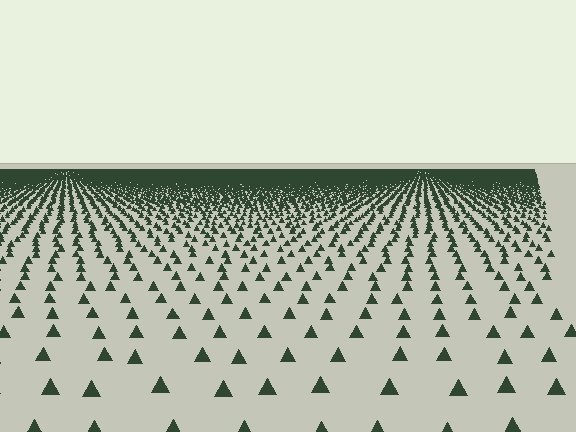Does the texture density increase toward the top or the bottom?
Density increases toward the top.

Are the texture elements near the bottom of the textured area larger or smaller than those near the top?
Larger. Near the bottom, elements are closer to the viewer and appear at a bigger on-screen size.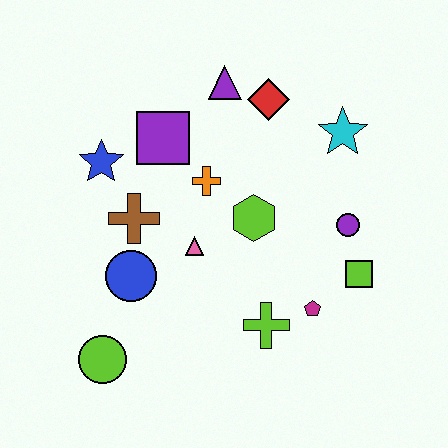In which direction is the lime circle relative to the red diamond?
The lime circle is below the red diamond.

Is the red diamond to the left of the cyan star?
Yes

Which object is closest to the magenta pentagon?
The lime cross is closest to the magenta pentagon.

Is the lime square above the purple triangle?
No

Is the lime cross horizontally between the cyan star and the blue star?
Yes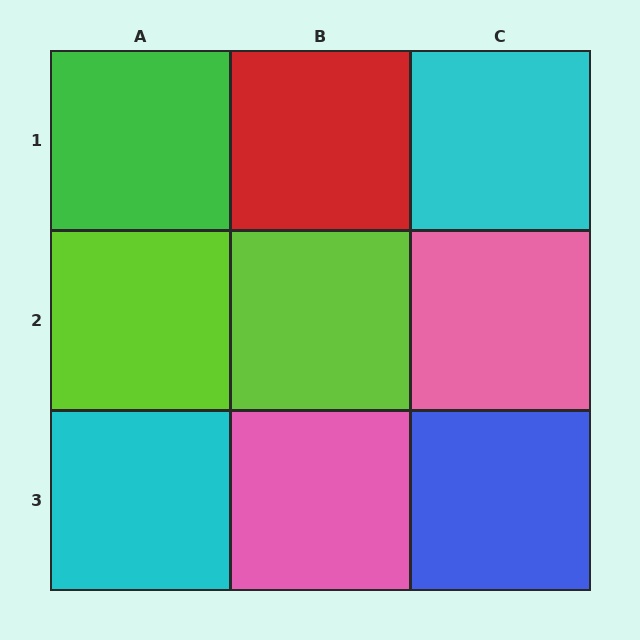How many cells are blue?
1 cell is blue.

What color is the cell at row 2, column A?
Lime.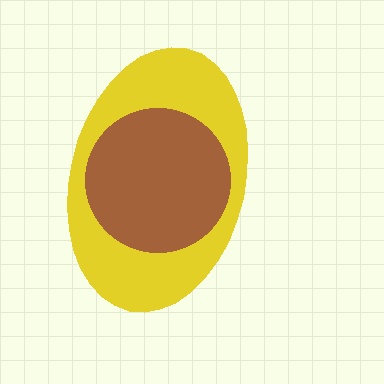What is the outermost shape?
The yellow ellipse.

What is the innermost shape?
The brown circle.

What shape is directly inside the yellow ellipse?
The brown circle.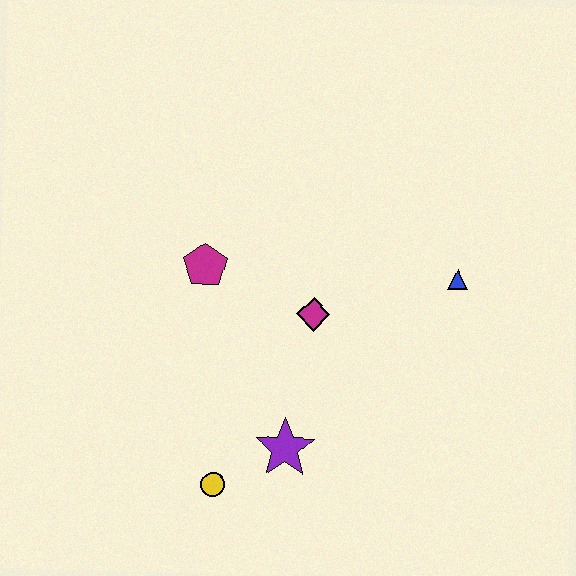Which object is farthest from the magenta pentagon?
The blue triangle is farthest from the magenta pentagon.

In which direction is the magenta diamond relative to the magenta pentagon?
The magenta diamond is to the right of the magenta pentagon.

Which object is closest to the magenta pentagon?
The magenta diamond is closest to the magenta pentagon.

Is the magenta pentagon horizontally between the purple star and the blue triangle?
No